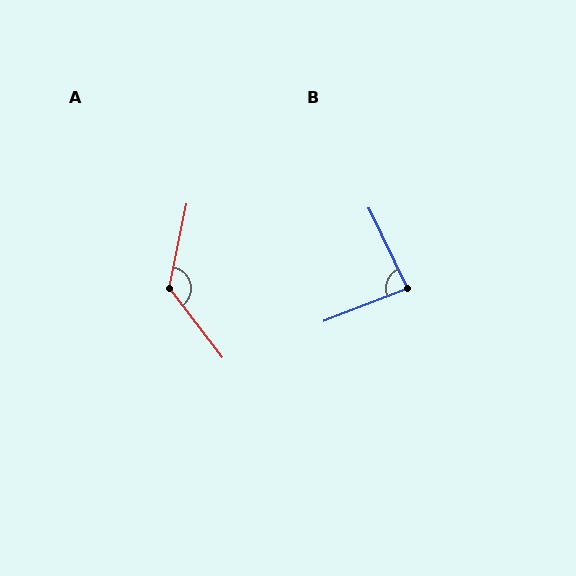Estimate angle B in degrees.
Approximately 86 degrees.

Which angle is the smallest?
B, at approximately 86 degrees.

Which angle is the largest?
A, at approximately 131 degrees.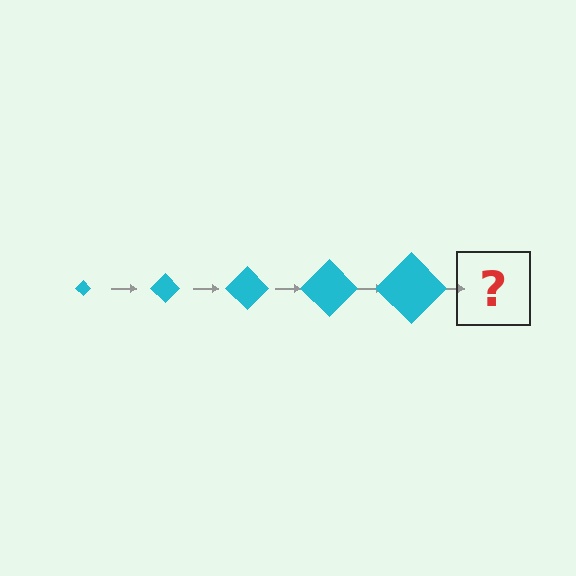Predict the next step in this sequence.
The next step is a cyan diamond, larger than the previous one.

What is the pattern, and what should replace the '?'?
The pattern is that the diamond gets progressively larger each step. The '?' should be a cyan diamond, larger than the previous one.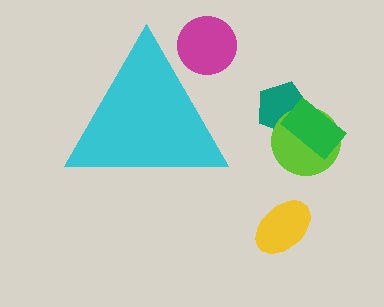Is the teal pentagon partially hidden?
No, the teal pentagon is fully visible.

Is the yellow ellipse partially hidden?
No, the yellow ellipse is fully visible.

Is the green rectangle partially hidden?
No, the green rectangle is fully visible.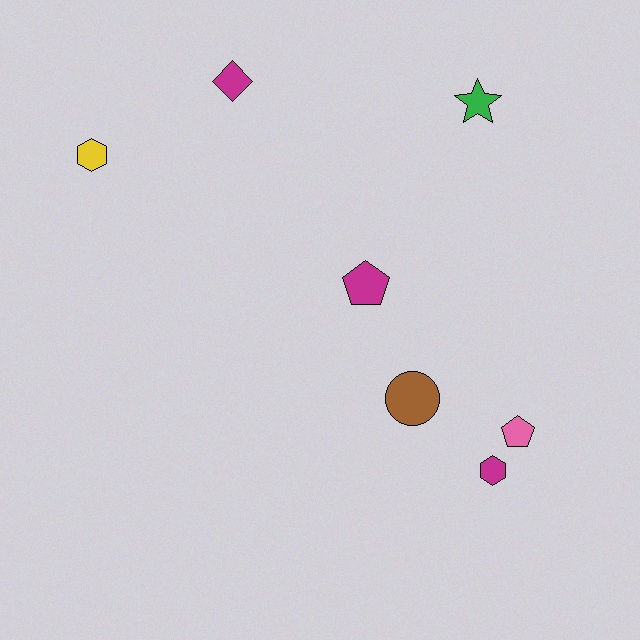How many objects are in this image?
There are 7 objects.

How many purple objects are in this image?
There are no purple objects.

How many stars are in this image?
There is 1 star.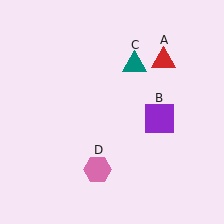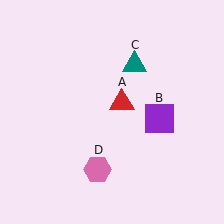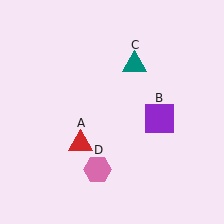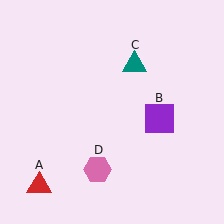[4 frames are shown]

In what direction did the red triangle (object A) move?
The red triangle (object A) moved down and to the left.